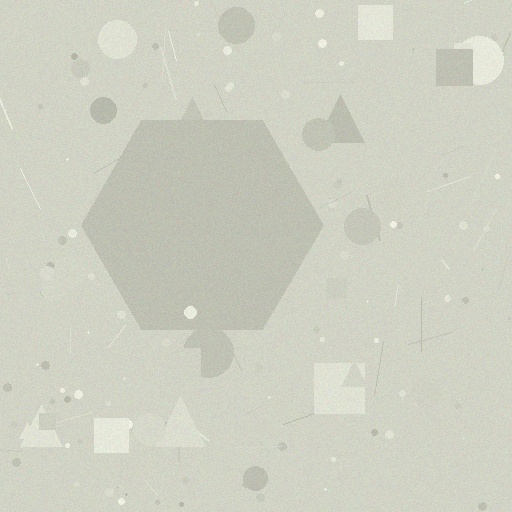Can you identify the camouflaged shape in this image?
The camouflaged shape is a hexagon.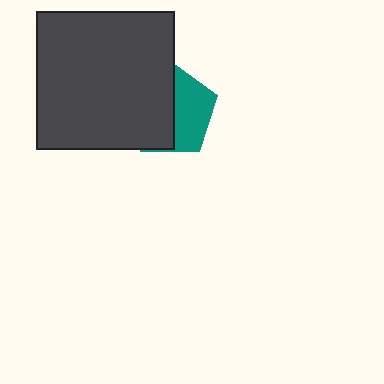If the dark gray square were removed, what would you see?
You would see the complete teal pentagon.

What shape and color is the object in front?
The object in front is a dark gray square.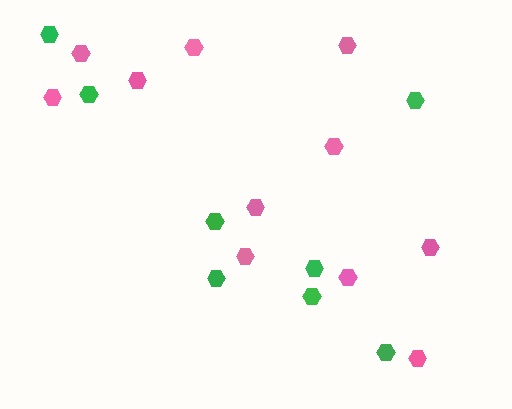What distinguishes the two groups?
There are 2 groups: one group of green hexagons (8) and one group of pink hexagons (11).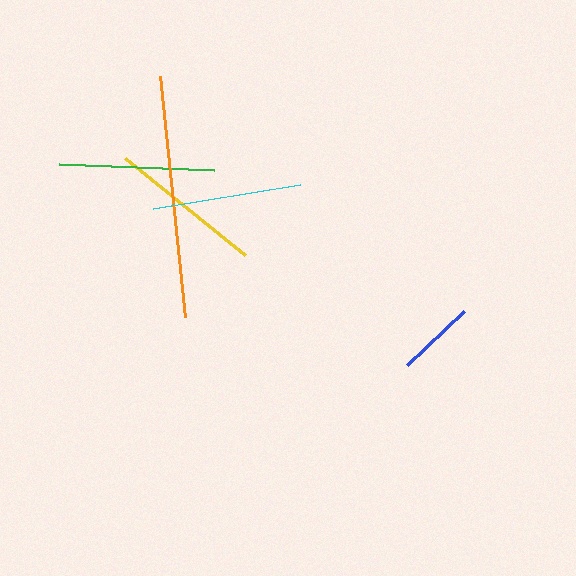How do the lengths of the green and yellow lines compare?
The green and yellow lines are approximately the same length.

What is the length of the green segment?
The green segment is approximately 155 pixels long.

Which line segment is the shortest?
The blue line is the shortest at approximately 78 pixels.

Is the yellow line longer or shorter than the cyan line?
The yellow line is longer than the cyan line.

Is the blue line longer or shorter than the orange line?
The orange line is longer than the blue line.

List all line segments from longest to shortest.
From longest to shortest: orange, green, yellow, cyan, blue.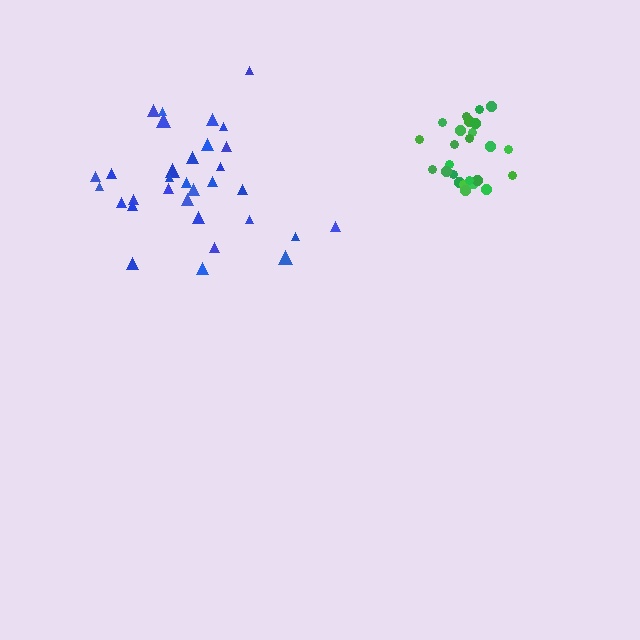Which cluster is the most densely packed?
Green.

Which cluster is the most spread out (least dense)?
Blue.